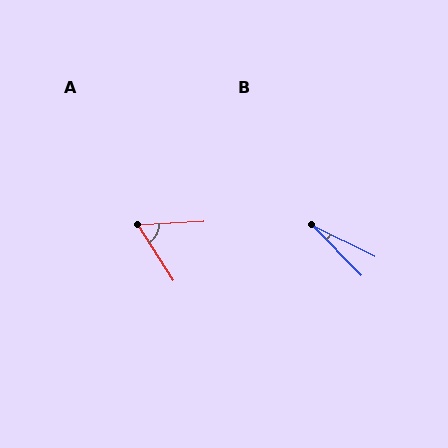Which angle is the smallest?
B, at approximately 19 degrees.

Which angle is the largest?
A, at approximately 60 degrees.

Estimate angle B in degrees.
Approximately 19 degrees.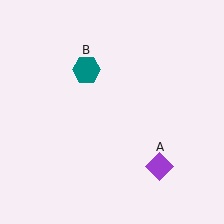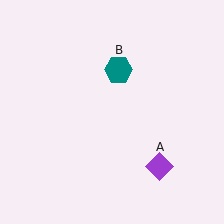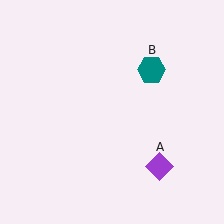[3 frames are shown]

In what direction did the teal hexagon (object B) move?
The teal hexagon (object B) moved right.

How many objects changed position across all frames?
1 object changed position: teal hexagon (object B).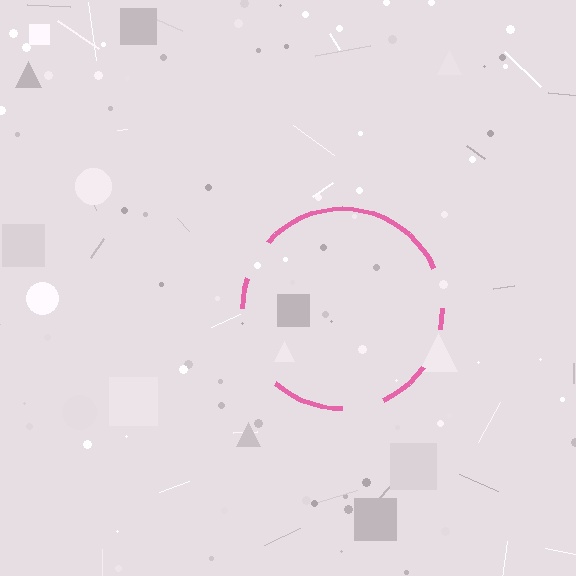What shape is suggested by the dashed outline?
The dashed outline suggests a circle.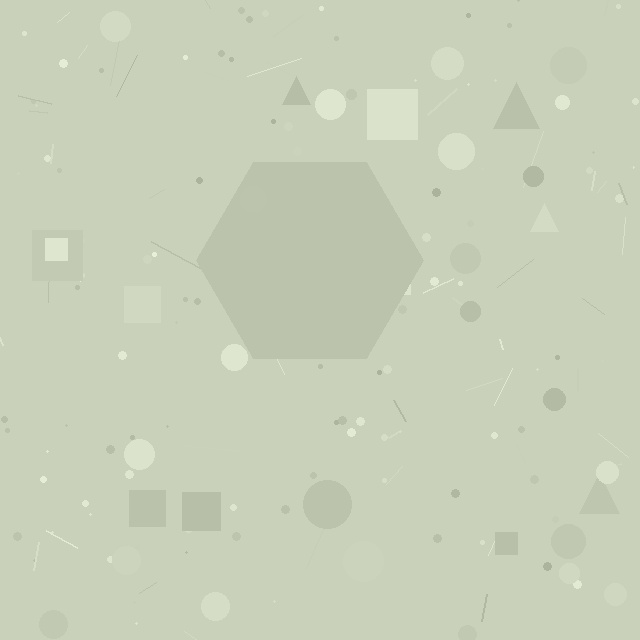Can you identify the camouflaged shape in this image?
The camouflaged shape is a hexagon.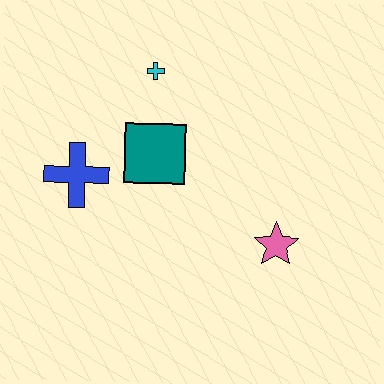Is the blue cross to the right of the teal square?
No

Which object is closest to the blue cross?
The teal square is closest to the blue cross.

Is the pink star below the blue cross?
Yes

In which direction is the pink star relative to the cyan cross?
The pink star is below the cyan cross.